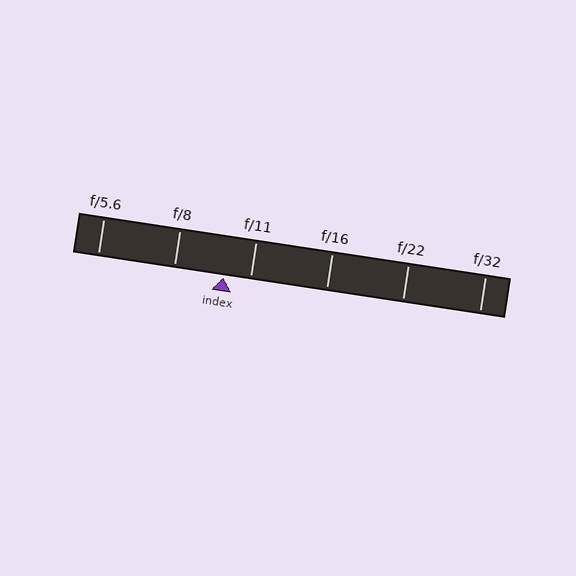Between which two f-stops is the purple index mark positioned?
The index mark is between f/8 and f/11.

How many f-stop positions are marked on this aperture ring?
There are 6 f-stop positions marked.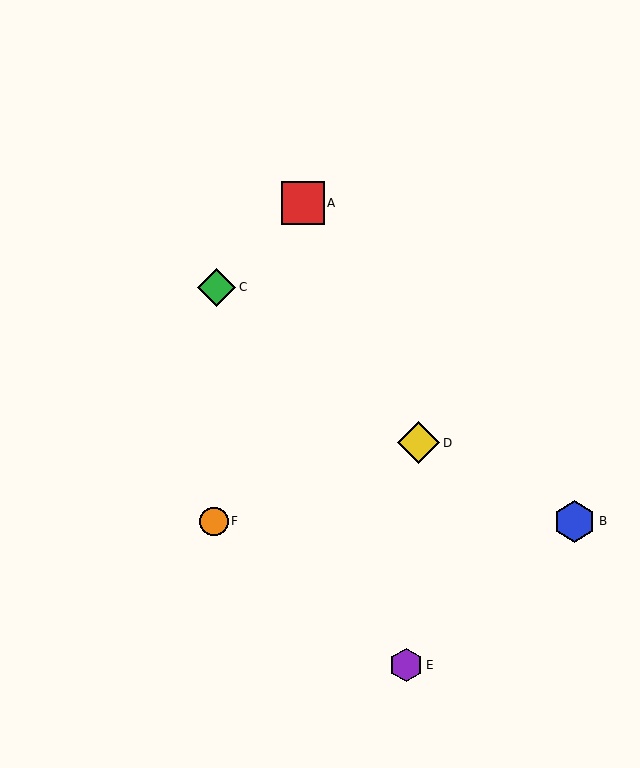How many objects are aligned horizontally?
2 objects (B, F) are aligned horizontally.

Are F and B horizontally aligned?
Yes, both are at y≈521.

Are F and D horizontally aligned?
No, F is at y≈521 and D is at y≈443.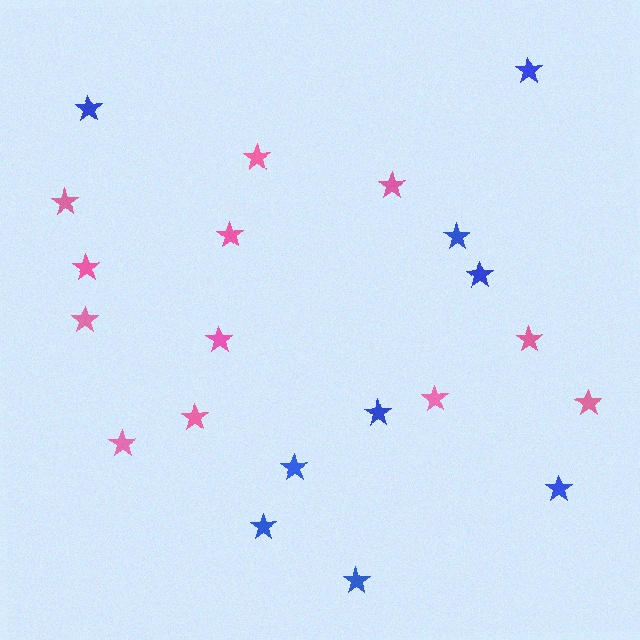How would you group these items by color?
There are 2 groups: one group of blue stars (9) and one group of pink stars (12).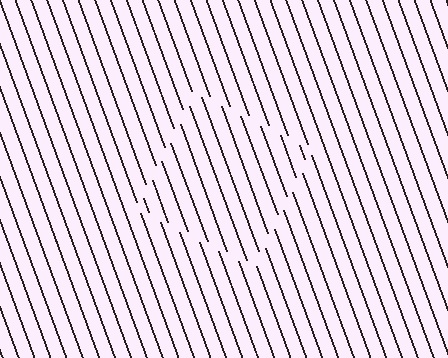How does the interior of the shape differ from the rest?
The interior of the shape contains the same grating, shifted by half a period — the contour is defined by the phase discontinuity where line-ends from the inner and outer gratings abut.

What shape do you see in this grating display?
An illusory square. The interior of the shape contains the same grating, shifted by half a period — the contour is defined by the phase discontinuity where line-ends from the inner and outer gratings abut.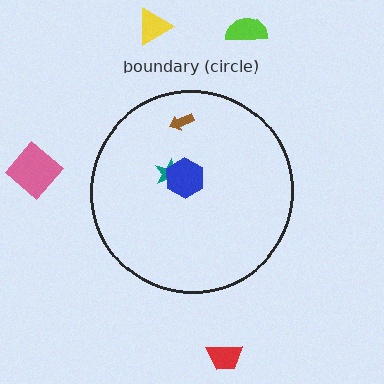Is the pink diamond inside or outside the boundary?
Outside.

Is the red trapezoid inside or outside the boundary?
Outside.